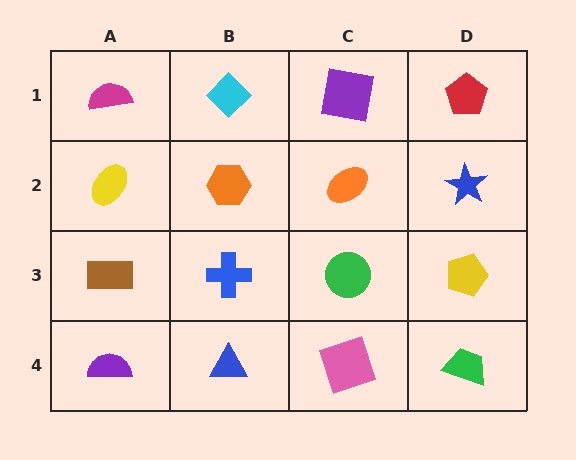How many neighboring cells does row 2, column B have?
4.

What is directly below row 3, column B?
A blue triangle.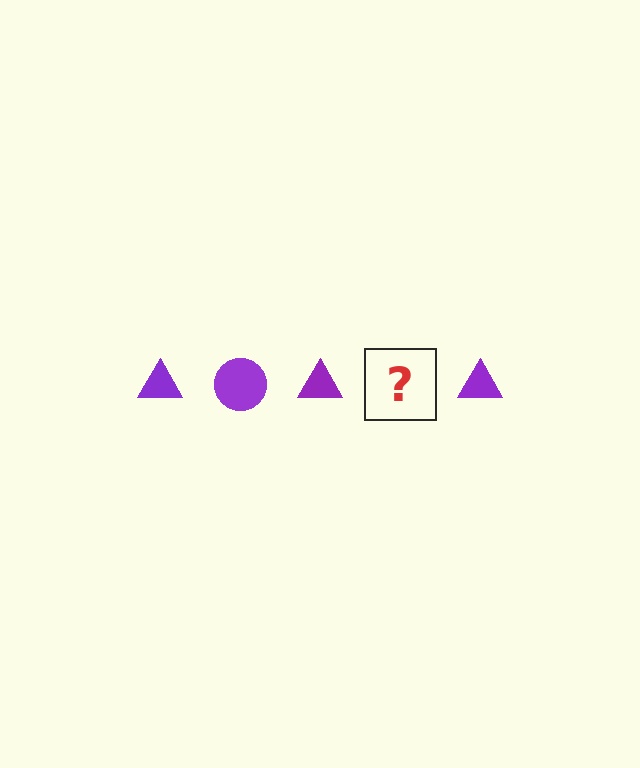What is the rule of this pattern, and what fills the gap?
The rule is that the pattern cycles through triangle, circle shapes in purple. The gap should be filled with a purple circle.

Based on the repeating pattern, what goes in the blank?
The blank should be a purple circle.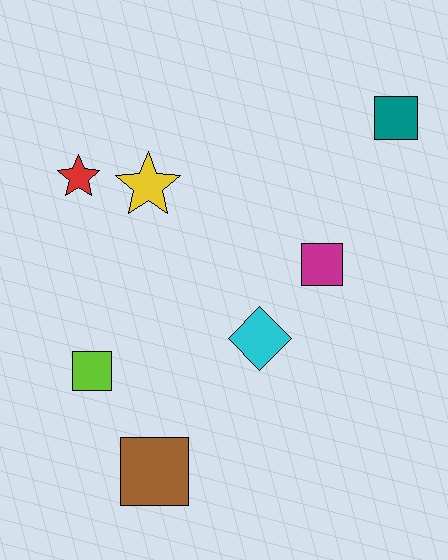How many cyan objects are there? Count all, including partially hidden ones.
There is 1 cyan object.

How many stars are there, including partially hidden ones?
There are 2 stars.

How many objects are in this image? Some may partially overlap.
There are 7 objects.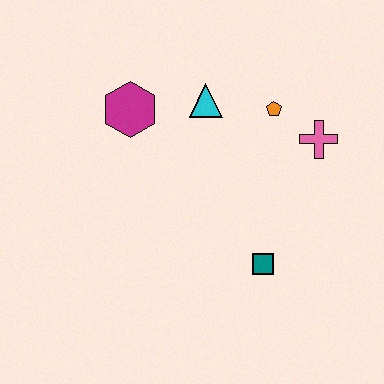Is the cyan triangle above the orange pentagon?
Yes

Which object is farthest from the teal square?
The magenta hexagon is farthest from the teal square.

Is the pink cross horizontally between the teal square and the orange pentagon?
No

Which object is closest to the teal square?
The pink cross is closest to the teal square.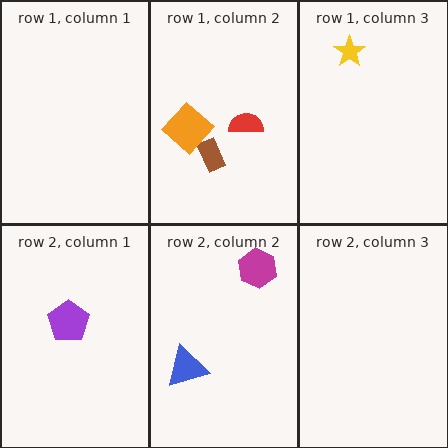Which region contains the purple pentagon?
The row 2, column 1 region.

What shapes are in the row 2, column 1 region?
The purple pentagon.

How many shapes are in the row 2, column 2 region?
2.